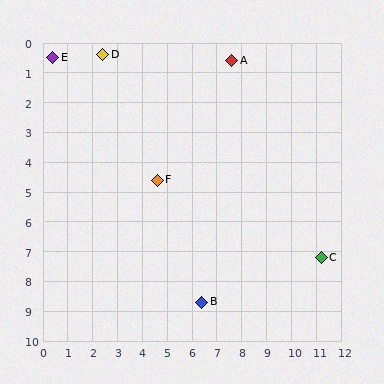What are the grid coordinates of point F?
Point F is at approximately (4.6, 4.6).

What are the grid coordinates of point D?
Point D is at approximately (2.4, 0.4).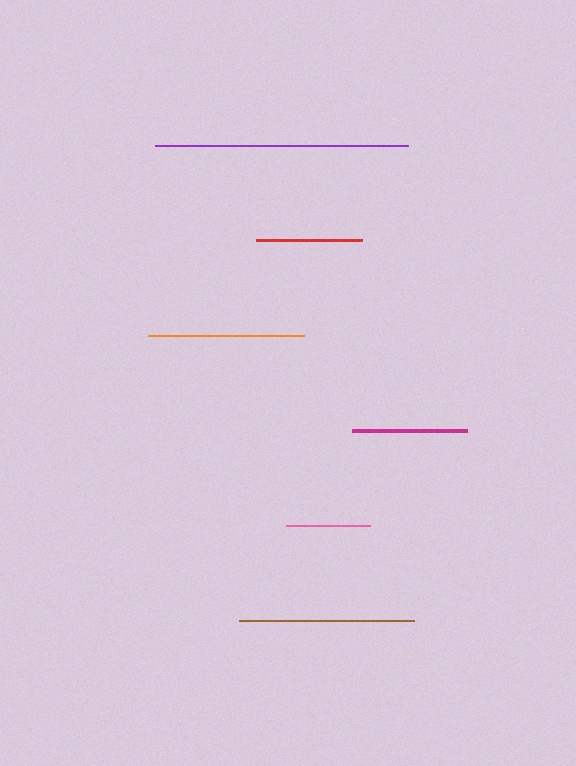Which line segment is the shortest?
The pink line is the shortest at approximately 84 pixels.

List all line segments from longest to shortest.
From longest to shortest: purple, brown, orange, magenta, red, pink.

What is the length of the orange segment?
The orange segment is approximately 157 pixels long.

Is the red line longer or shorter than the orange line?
The orange line is longer than the red line.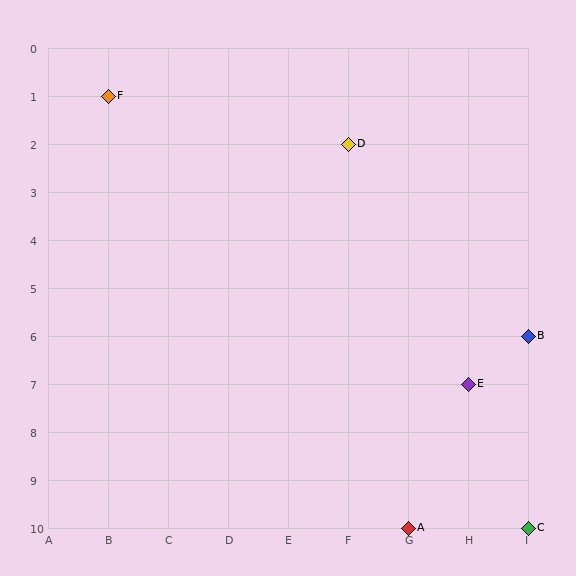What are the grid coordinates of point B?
Point B is at grid coordinates (I, 6).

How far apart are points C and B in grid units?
Points C and B are 4 rows apart.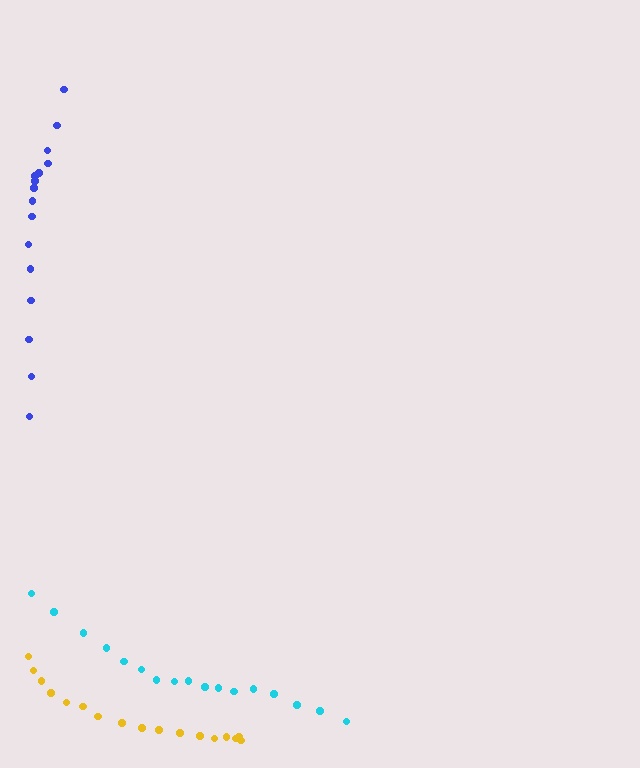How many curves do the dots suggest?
There are 3 distinct paths.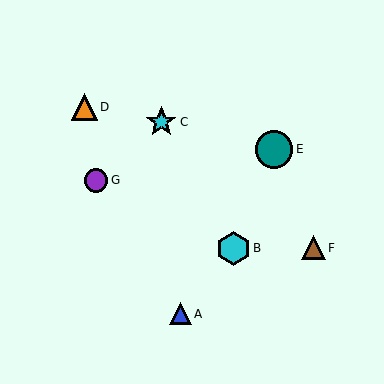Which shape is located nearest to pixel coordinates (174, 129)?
The cyan star (labeled C) at (161, 122) is nearest to that location.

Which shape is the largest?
The teal circle (labeled E) is the largest.